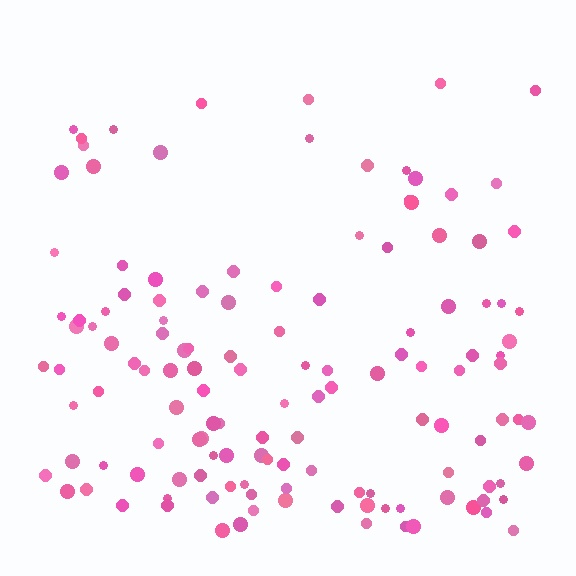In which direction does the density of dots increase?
From top to bottom, with the bottom side densest.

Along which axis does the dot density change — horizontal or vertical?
Vertical.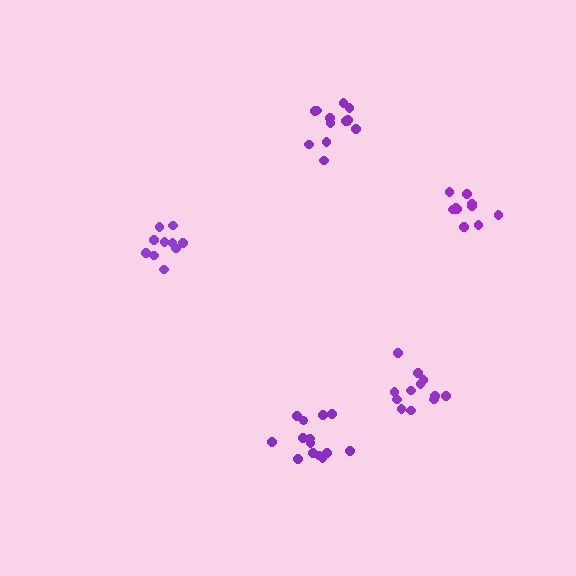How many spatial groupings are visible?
There are 5 spatial groupings.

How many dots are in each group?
Group 1: 12 dots, Group 2: 10 dots, Group 3: 10 dots, Group 4: 14 dots, Group 5: 13 dots (59 total).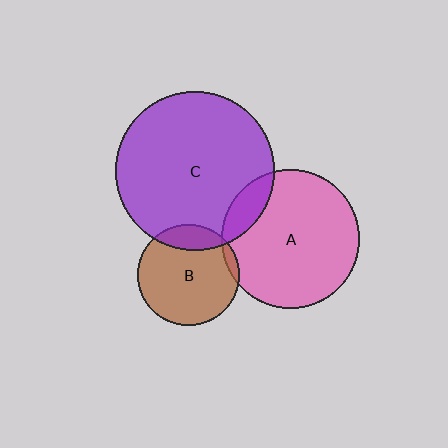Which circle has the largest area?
Circle C (purple).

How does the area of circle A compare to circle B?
Approximately 1.9 times.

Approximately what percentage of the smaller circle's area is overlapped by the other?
Approximately 15%.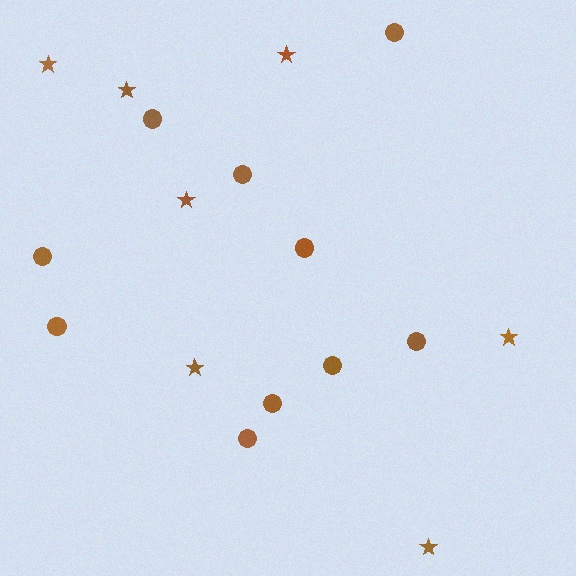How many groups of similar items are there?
There are 2 groups: one group of stars (7) and one group of circles (10).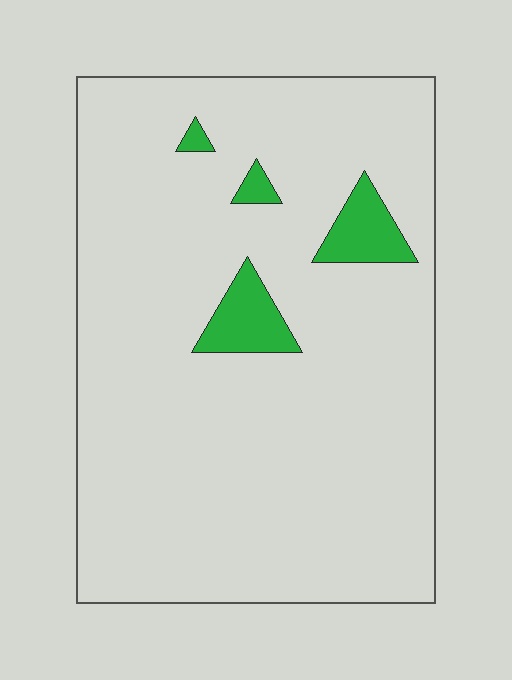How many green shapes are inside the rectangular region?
4.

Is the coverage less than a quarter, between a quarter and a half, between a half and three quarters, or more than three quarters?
Less than a quarter.